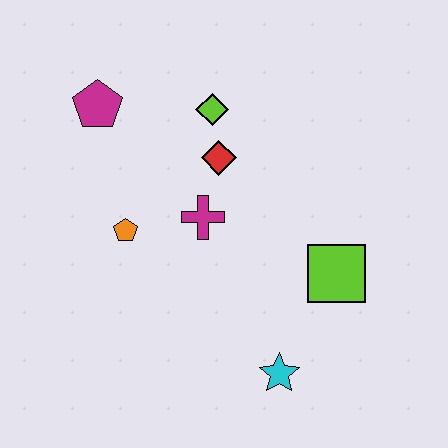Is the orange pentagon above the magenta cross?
No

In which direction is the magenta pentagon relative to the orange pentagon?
The magenta pentagon is above the orange pentagon.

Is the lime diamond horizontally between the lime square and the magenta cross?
Yes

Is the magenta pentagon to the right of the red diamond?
No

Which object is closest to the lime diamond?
The red diamond is closest to the lime diamond.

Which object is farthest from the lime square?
The magenta pentagon is farthest from the lime square.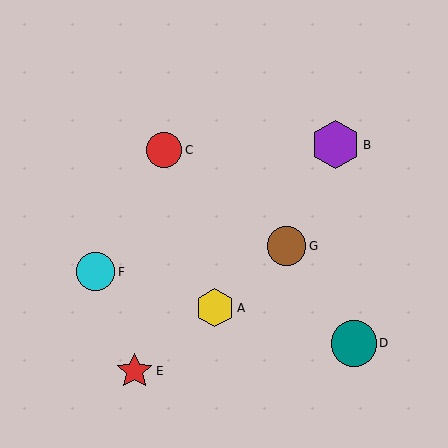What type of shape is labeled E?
Shape E is a red star.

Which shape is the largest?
The purple hexagon (labeled B) is the largest.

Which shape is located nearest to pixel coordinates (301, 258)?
The brown circle (labeled G) at (287, 246) is nearest to that location.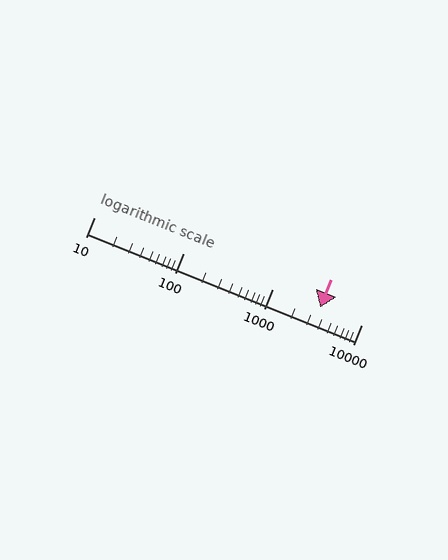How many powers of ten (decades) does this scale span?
The scale spans 3 decades, from 10 to 10000.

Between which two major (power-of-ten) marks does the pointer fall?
The pointer is between 1000 and 10000.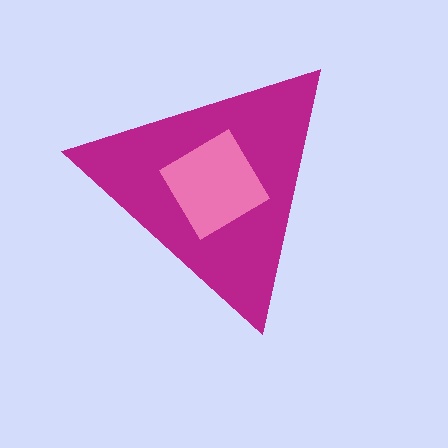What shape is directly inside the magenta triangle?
The pink diamond.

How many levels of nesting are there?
2.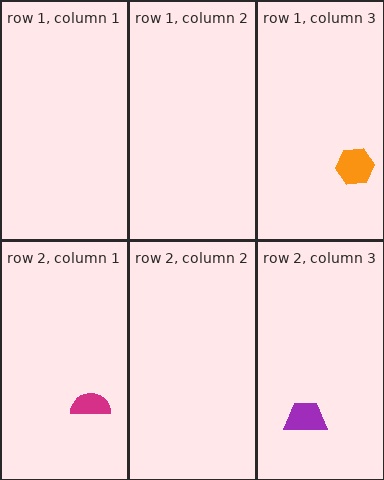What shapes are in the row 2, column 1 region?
The magenta semicircle.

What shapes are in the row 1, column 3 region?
The orange hexagon.